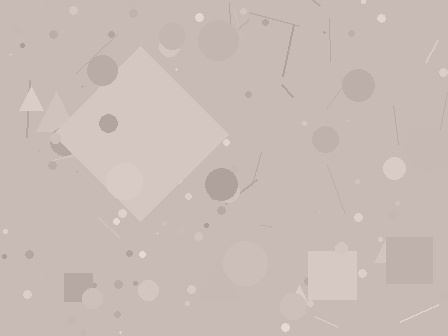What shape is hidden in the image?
A diamond is hidden in the image.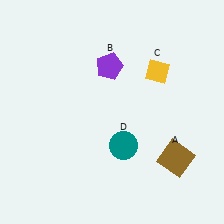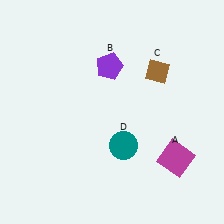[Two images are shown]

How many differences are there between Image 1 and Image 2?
There are 2 differences between the two images.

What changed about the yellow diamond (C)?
In Image 1, C is yellow. In Image 2, it changed to brown.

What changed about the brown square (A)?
In Image 1, A is brown. In Image 2, it changed to magenta.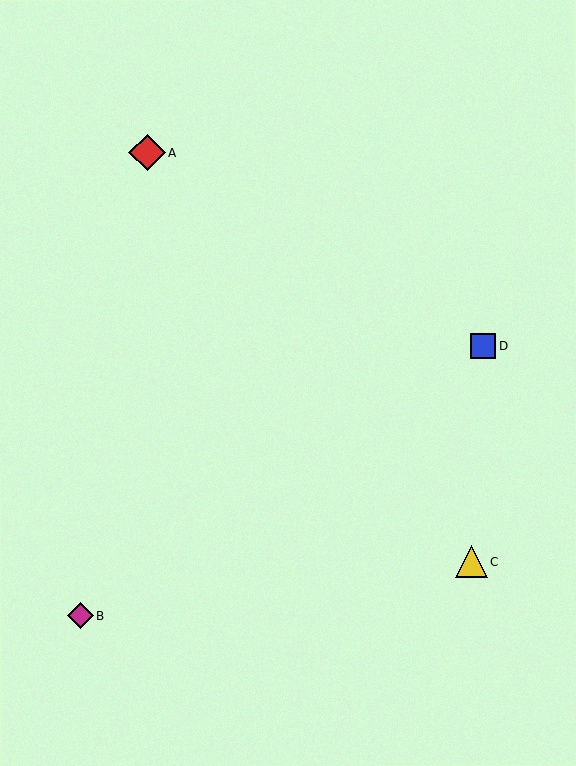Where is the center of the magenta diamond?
The center of the magenta diamond is at (80, 616).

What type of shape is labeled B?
Shape B is a magenta diamond.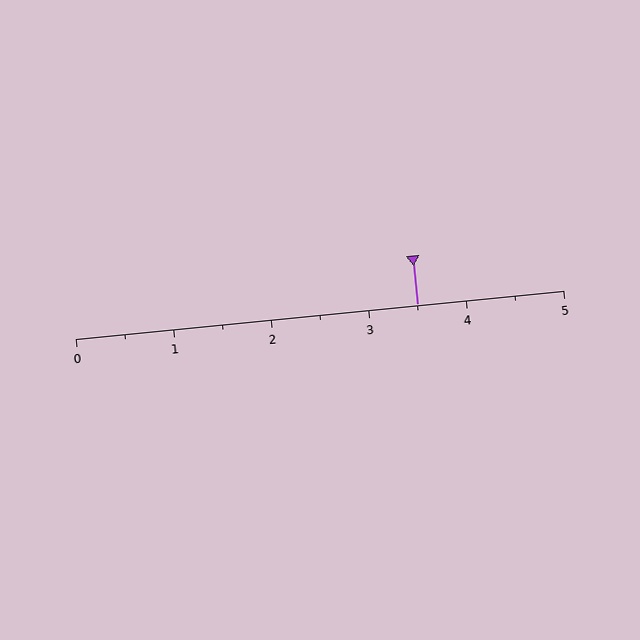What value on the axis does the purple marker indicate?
The marker indicates approximately 3.5.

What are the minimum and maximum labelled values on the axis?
The axis runs from 0 to 5.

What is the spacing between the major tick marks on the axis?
The major ticks are spaced 1 apart.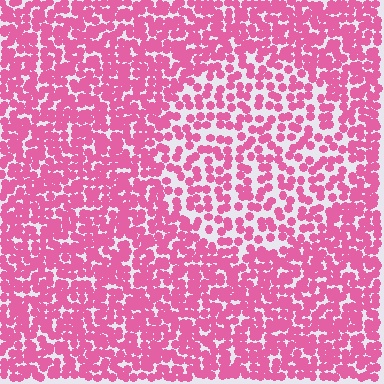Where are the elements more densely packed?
The elements are more densely packed outside the circle boundary.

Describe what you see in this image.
The image contains small pink elements arranged at two different densities. A circle-shaped region is visible where the elements are less densely packed than the surrounding area.